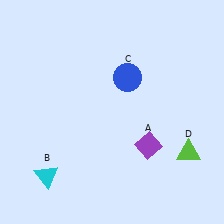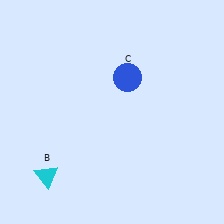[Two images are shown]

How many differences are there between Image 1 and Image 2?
There are 2 differences between the two images.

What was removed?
The purple diamond (A), the lime triangle (D) were removed in Image 2.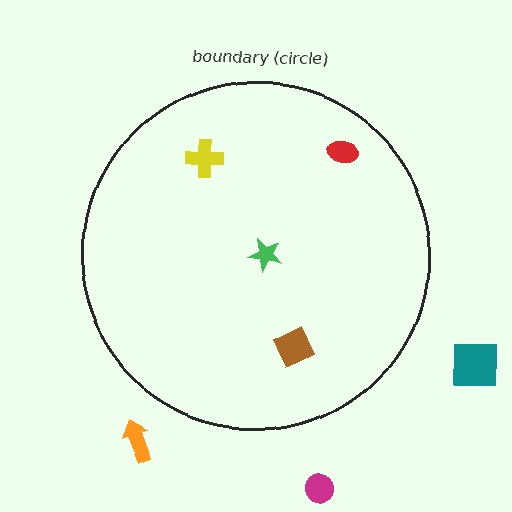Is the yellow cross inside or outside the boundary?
Inside.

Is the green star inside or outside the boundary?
Inside.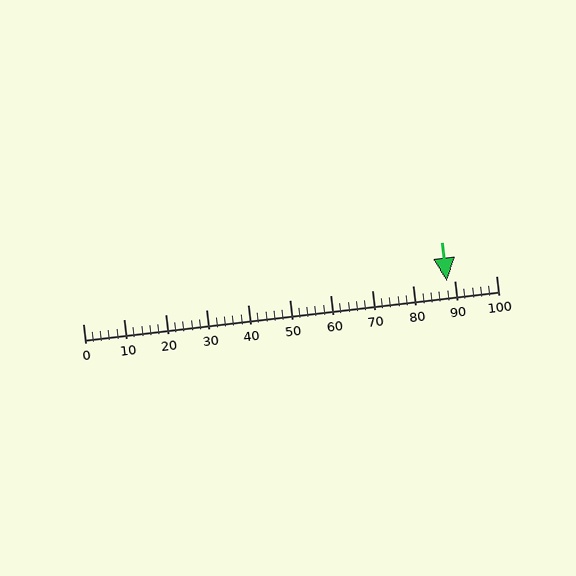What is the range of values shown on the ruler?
The ruler shows values from 0 to 100.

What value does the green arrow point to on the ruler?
The green arrow points to approximately 88.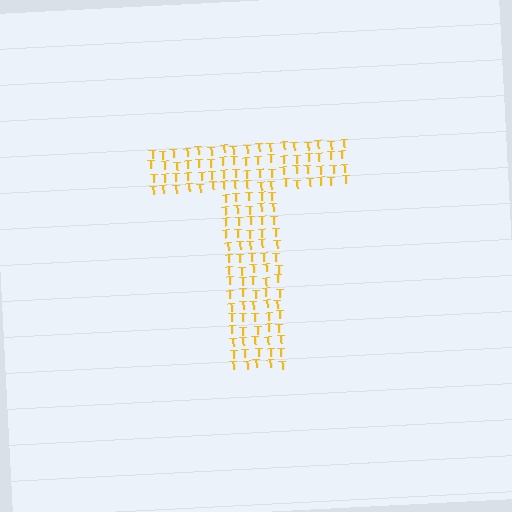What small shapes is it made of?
It is made of small letter T's.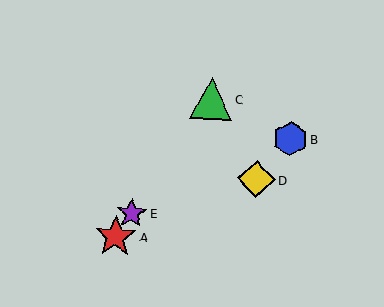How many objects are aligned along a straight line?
3 objects (A, C, E) are aligned along a straight line.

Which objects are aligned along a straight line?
Objects A, C, E are aligned along a straight line.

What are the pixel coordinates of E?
Object E is at (132, 213).